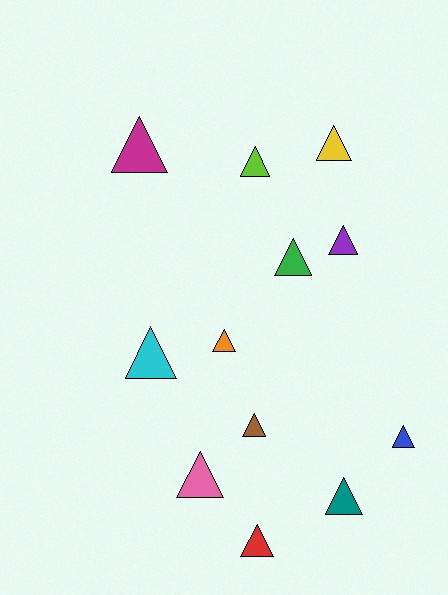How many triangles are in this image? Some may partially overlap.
There are 12 triangles.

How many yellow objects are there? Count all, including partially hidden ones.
There is 1 yellow object.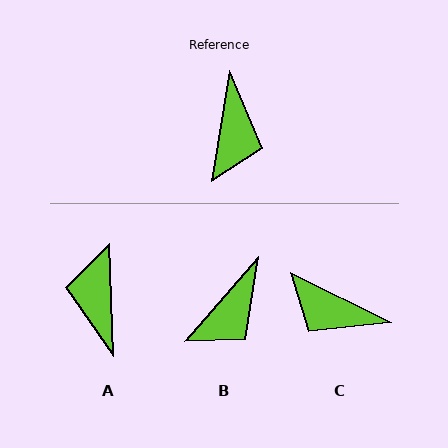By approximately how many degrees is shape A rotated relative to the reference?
Approximately 168 degrees clockwise.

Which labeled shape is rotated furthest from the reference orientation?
A, about 168 degrees away.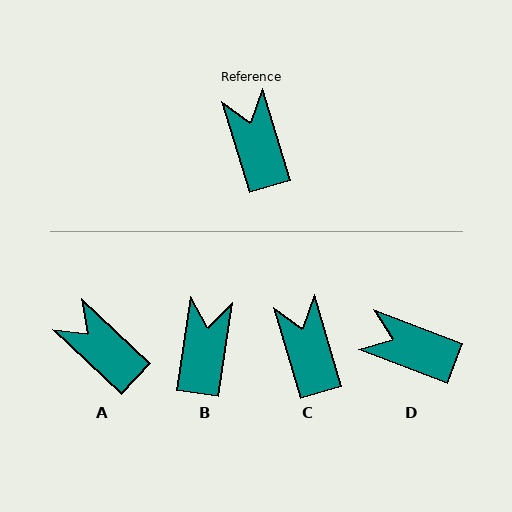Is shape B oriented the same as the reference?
No, it is off by about 25 degrees.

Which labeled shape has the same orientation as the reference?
C.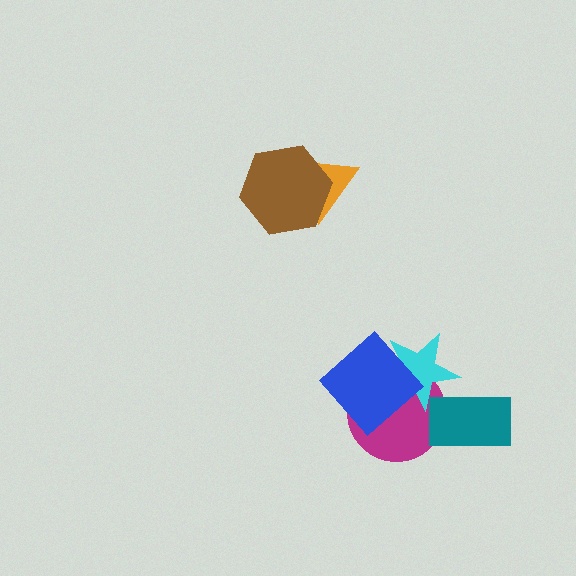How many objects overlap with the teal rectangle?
2 objects overlap with the teal rectangle.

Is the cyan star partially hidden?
Yes, it is partially covered by another shape.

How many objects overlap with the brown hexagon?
1 object overlaps with the brown hexagon.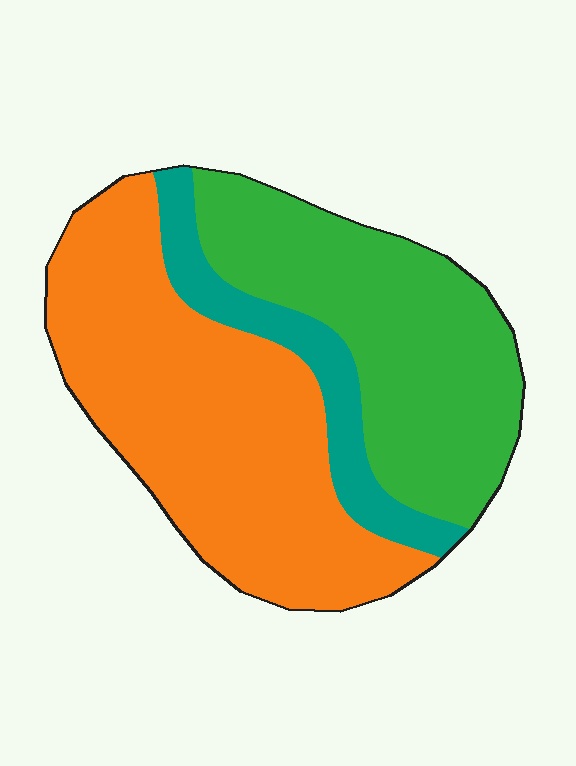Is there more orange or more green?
Orange.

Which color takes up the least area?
Teal, at roughly 15%.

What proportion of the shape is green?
Green covers 37% of the shape.